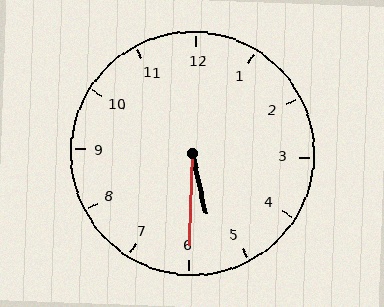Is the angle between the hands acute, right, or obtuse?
It is acute.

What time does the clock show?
5:30.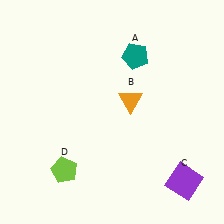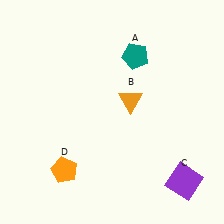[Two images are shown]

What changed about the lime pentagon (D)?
In Image 1, D is lime. In Image 2, it changed to orange.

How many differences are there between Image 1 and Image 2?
There is 1 difference between the two images.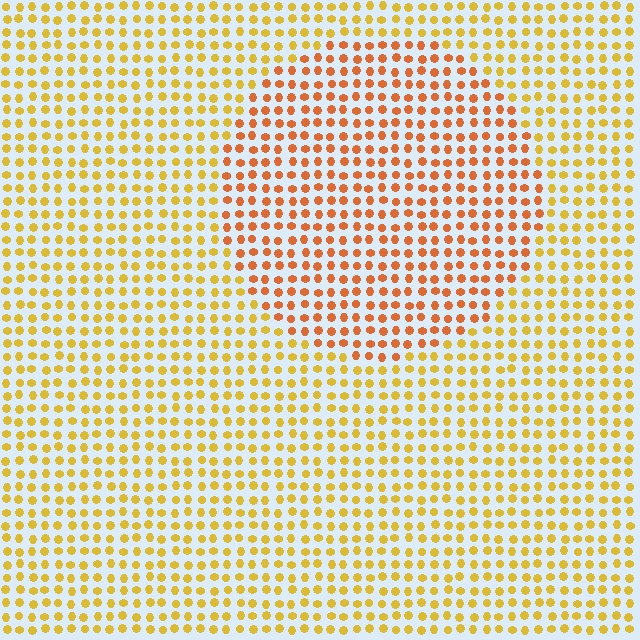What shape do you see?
I see a circle.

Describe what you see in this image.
The image is filled with small yellow elements in a uniform arrangement. A circle-shaped region is visible where the elements are tinted to a slightly different hue, forming a subtle color boundary.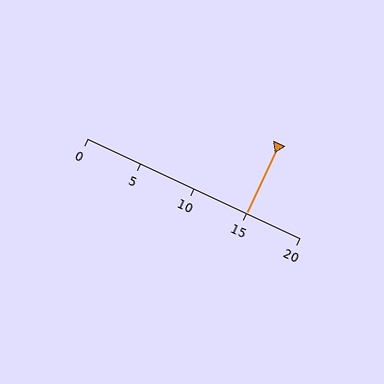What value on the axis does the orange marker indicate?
The marker indicates approximately 15.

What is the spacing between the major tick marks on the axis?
The major ticks are spaced 5 apart.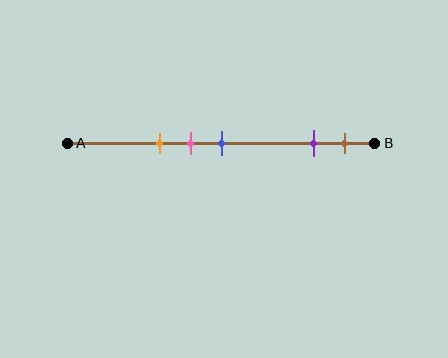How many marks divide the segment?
There are 5 marks dividing the segment.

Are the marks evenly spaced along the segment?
No, the marks are not evenly spaced.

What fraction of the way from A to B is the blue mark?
The blue mark is approximately 50% (0.5) of the way from A to B.